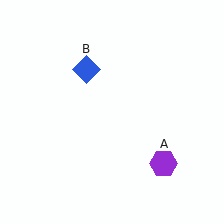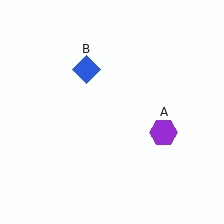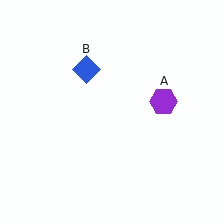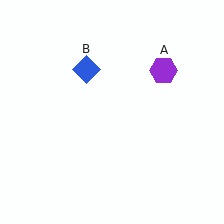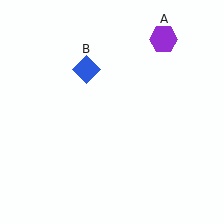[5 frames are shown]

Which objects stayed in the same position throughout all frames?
Blue diamond (object B) remained stationary.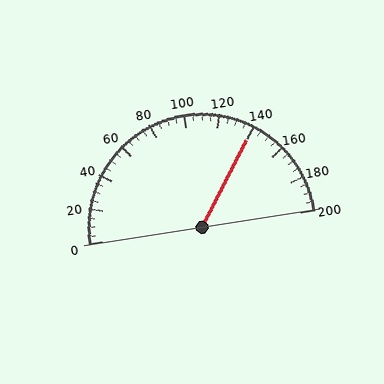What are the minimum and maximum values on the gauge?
The gauge ranges from 0 to 200.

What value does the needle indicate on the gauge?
The needle indicates approximately 140.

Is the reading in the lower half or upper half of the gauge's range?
The reading is in the upper half of the range (0 to 200).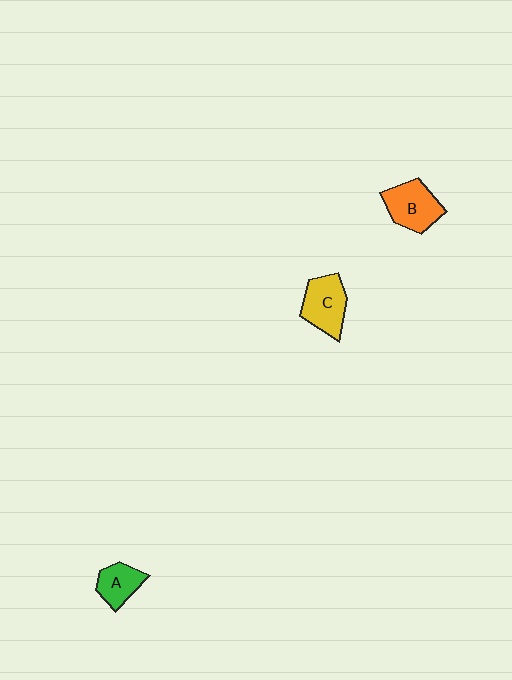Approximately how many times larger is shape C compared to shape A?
Approximately 1.4 times.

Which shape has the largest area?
Shape C (yellow).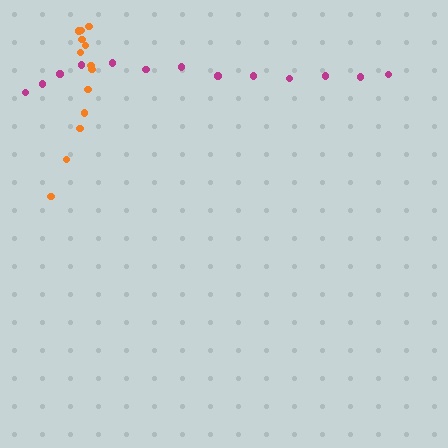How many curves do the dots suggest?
There are 2 distinct paths.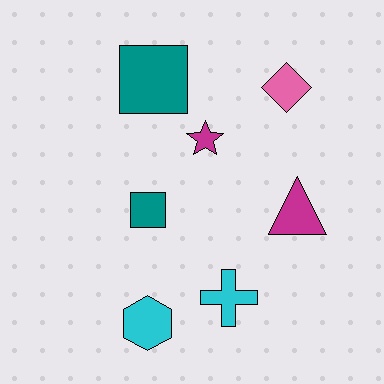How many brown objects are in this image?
There are no brown objects.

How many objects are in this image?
There are 7 objects.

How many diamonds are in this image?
There is 1 diamond.